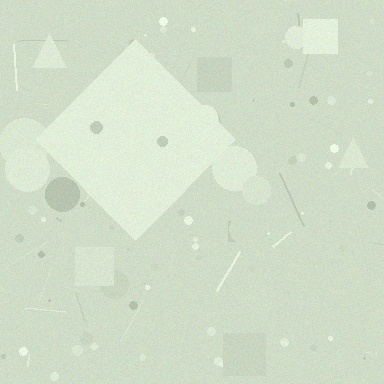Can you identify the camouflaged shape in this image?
The camouflaged shape is a diamond.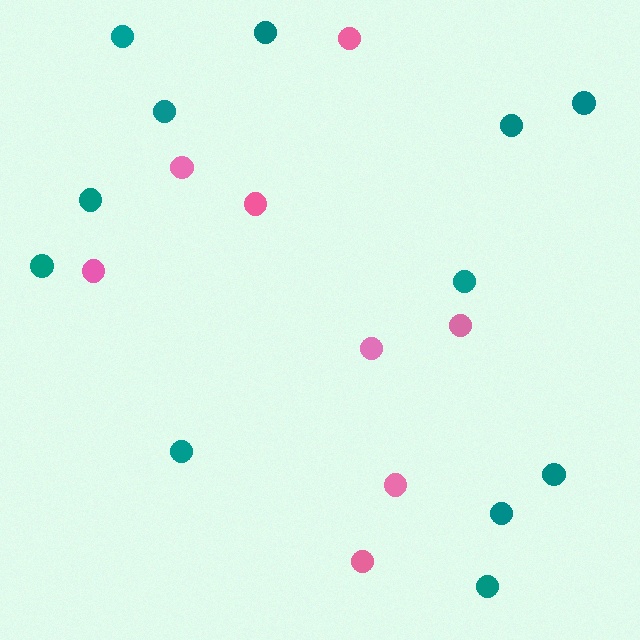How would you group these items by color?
There are 2 groups: one group of pink circles (8) and one group of teal circles (12).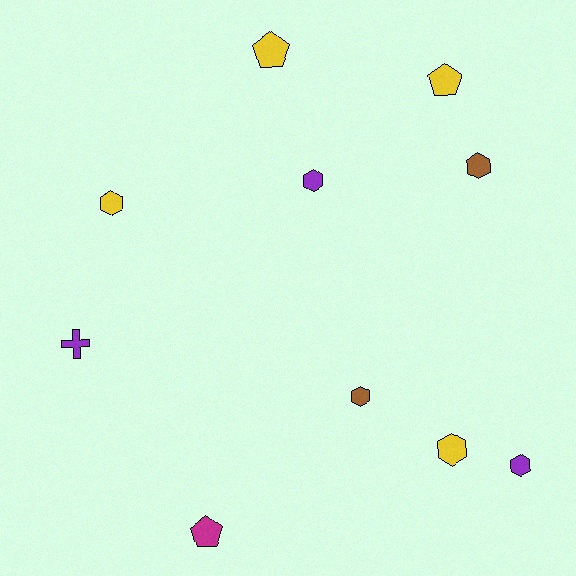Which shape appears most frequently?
Hexagon, with 6 objects.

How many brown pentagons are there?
There are no brown pentagons.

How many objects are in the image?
There are 10 objects.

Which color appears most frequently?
Yellow, with 4 objects.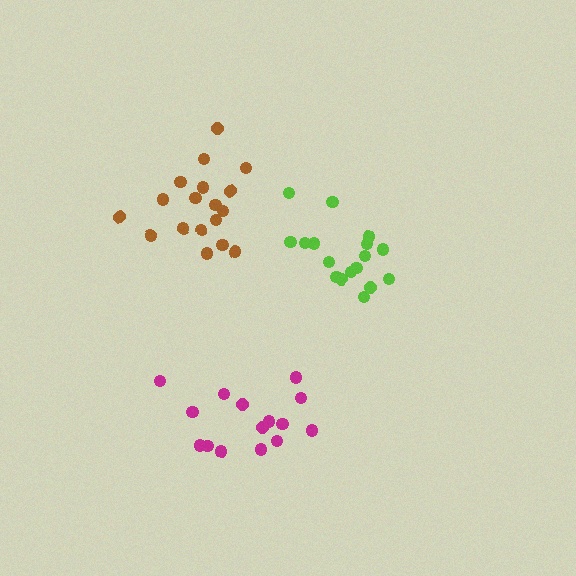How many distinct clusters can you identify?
There are 3 distinct clusters.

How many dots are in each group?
Group 1: 15 dots, Group 2: 17 dots, Group 3: 18 dots (50 total).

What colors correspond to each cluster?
The clusters are colored: magenta, lime, brown.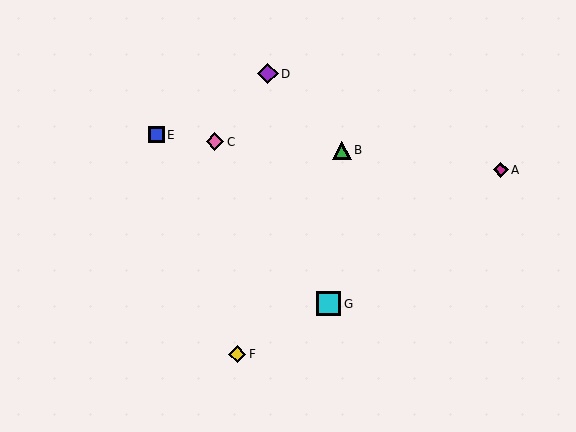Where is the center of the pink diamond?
The center of the pink diamond is at (215, 142).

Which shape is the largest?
The cyan square (labeled G) is the largest.